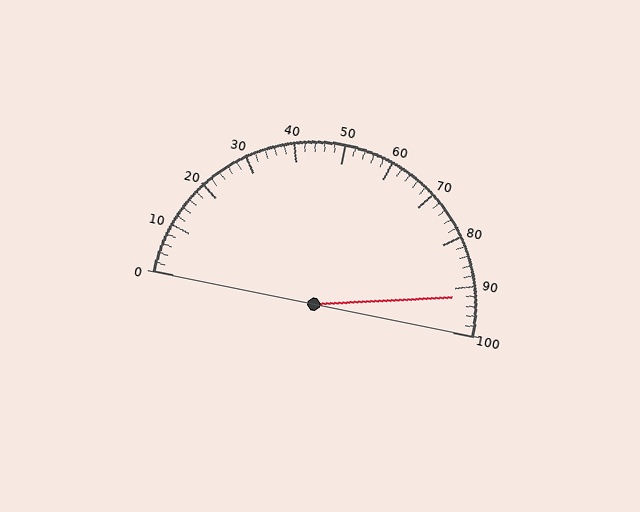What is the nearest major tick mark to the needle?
The nearest major tick mark is 90.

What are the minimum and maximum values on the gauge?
The gauge ranges from 0 to 100.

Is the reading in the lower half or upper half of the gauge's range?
The reading is in the upper half of the range (0 to 100).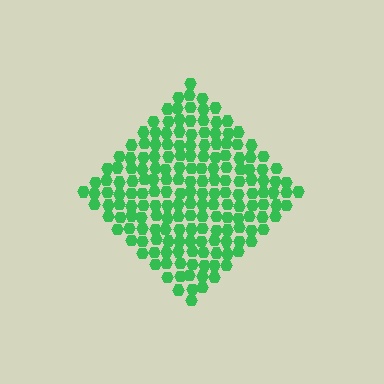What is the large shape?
The large shape is a diamond.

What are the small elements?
The small elements are hexagons.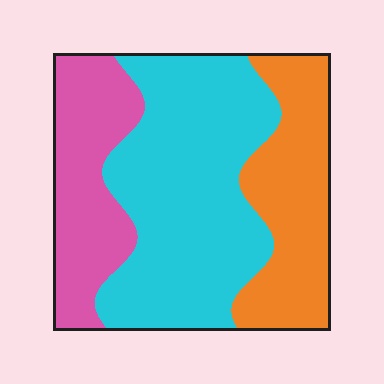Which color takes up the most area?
Cyan, at roughly 50%.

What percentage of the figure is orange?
Orange takes up between a quarter and a half of the figure.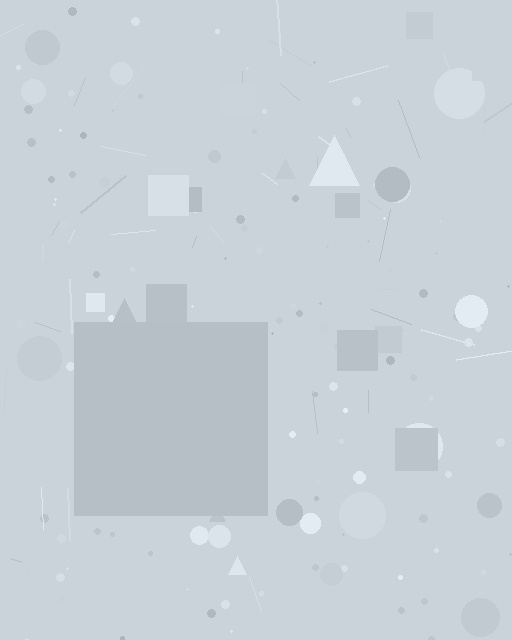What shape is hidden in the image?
A square is hidden in the image.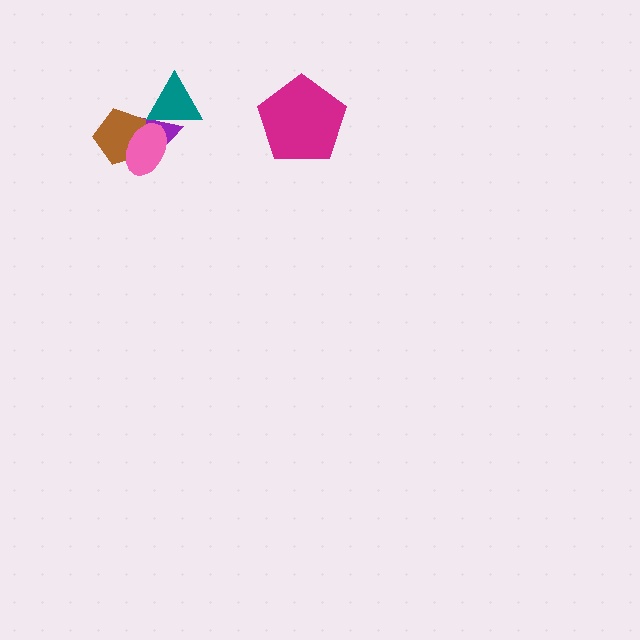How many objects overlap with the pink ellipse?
3 objects overlap with the pink ellipse.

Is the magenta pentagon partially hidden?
No, no other shape covers it.